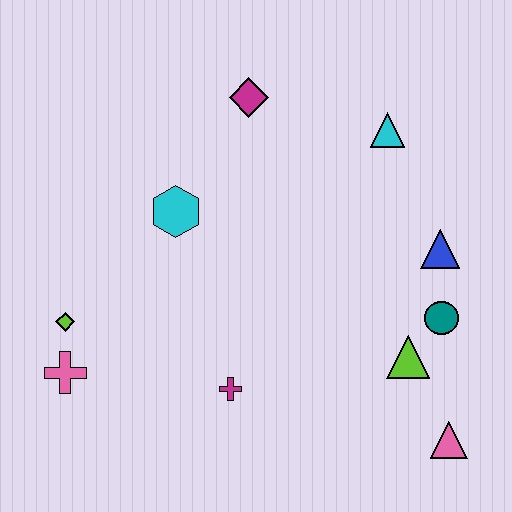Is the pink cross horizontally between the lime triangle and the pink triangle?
No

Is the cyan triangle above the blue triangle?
Yes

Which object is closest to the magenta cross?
The pink cross is closest to the magenta cross.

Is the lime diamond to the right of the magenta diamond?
No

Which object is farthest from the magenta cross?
The cyan triangle is farthest from the magenta cross.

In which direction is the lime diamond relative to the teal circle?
The lime diamond is to the left of the teal circle.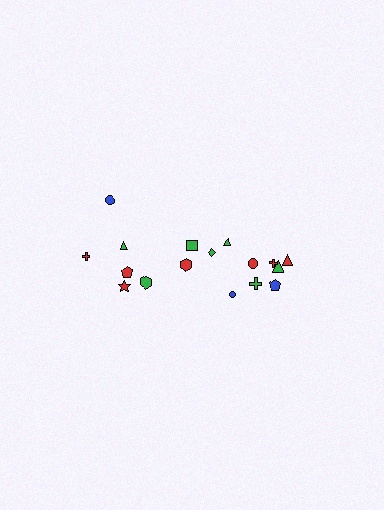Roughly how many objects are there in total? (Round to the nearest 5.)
Roughly 15 objects in total.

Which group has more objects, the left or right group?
The right group.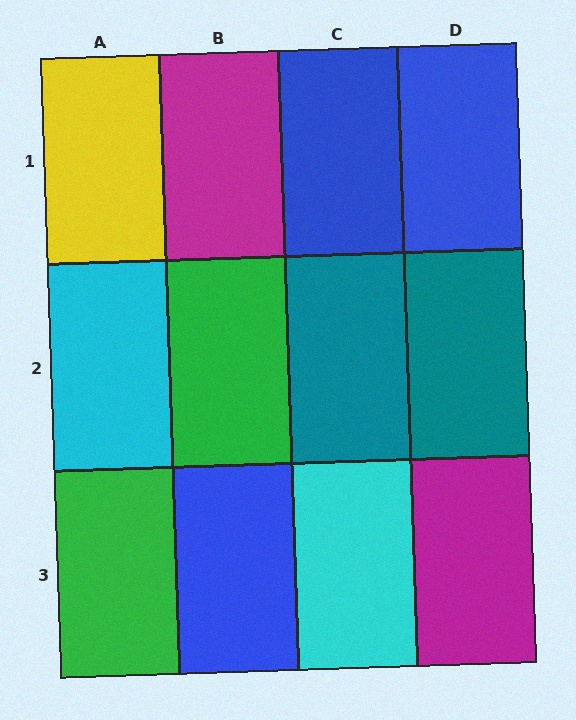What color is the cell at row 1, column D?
Blue.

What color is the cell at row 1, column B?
Magenta.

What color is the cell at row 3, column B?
Blue.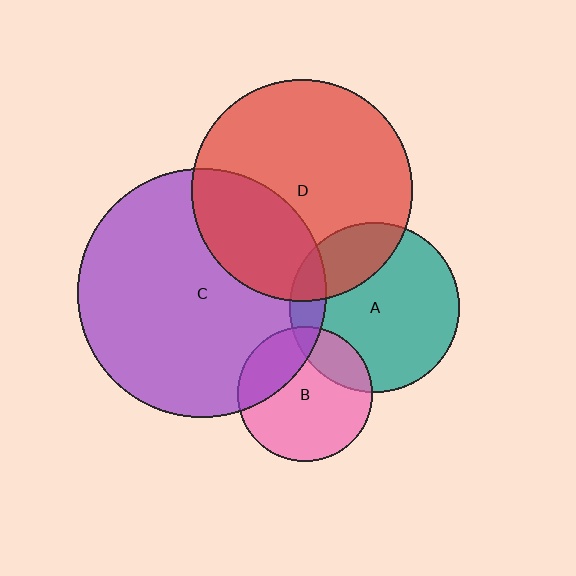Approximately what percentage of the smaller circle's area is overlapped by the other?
Approximately 25%.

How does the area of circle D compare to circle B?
Approximately 2.7 times.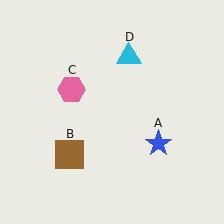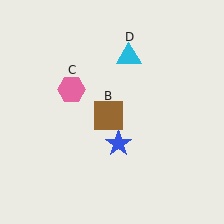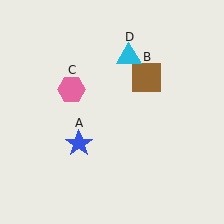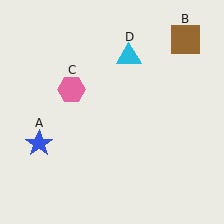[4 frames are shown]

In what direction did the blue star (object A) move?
The blue star (object A) moved left.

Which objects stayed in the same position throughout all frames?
Pink hexagon (object C) and cyan triangle (object D) remained stationary.